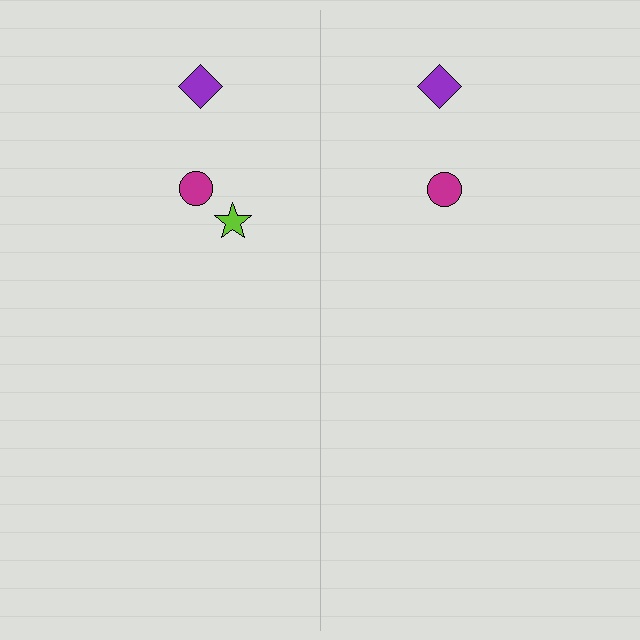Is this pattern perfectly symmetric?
No, the pattern is not perfectly symmetric. A lime star is missing from the right side.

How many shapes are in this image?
There are 5 shapes in this image.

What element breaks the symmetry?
A lime star is missing from the right side.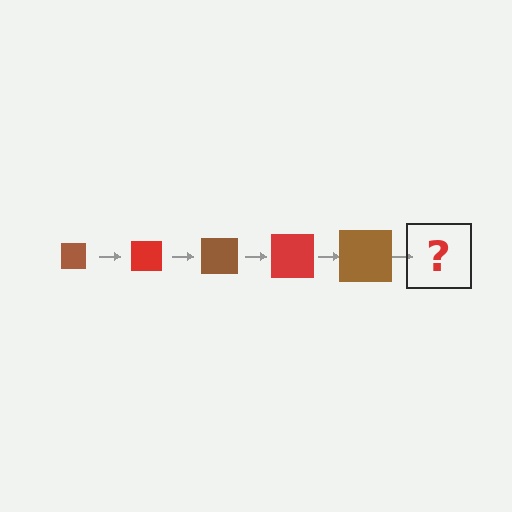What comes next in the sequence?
The next element should be a red square, larger than the previous one.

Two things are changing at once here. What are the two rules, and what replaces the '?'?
The two rules are that the square grows larger each step and the color cycles through brown and red. The '?' should be a red square, larger than the previous one.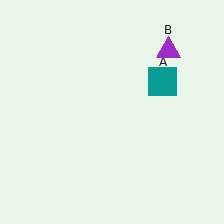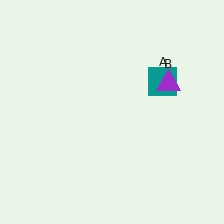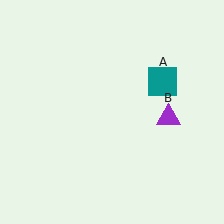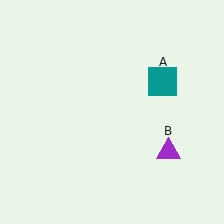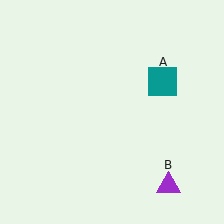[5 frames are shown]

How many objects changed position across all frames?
1 object changed position: purple triangle (object B).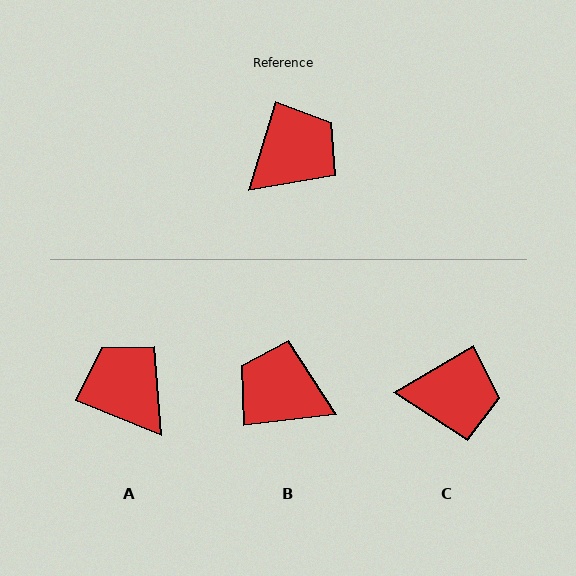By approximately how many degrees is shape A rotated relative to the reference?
Approximately 85 degrees counter-clockwise.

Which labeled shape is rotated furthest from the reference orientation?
B, about 113 degrees away.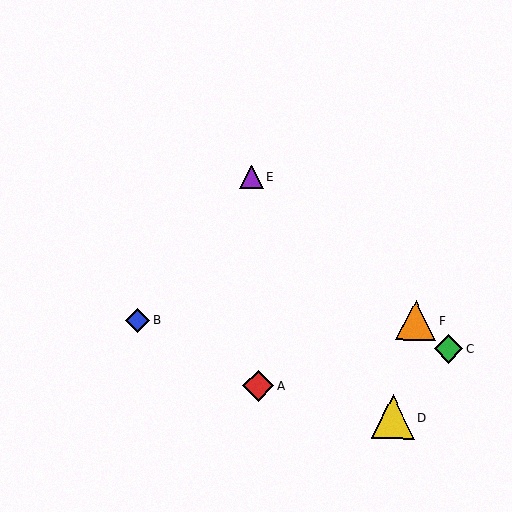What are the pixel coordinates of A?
Object A is at (258, 386).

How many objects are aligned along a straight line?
3 objects (C, E, F) are aligned along a straight line.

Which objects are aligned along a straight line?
Objects C, E, F are aligned along a straight line.